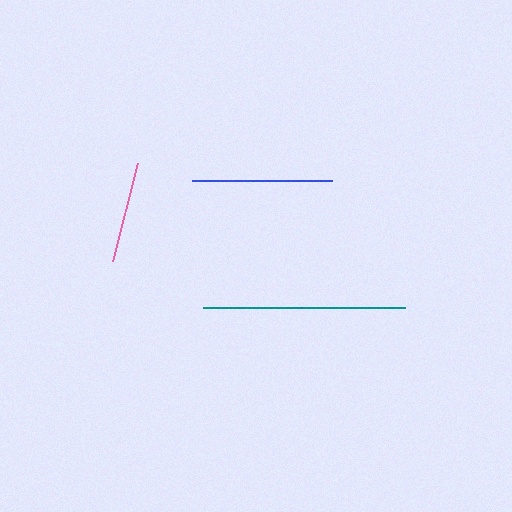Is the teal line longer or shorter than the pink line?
The teal line is longer than the pink line.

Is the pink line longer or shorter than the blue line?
The blue line is longer than the pink line.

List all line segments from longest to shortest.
From longest to shortest: teal, blue, pink.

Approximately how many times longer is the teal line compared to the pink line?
The teal line is approximately 2.0 times the length of the pink line.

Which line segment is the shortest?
The pink line is the shortest at approximately 101 pixels.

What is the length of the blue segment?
The blue segment is approximately 140 pixels long.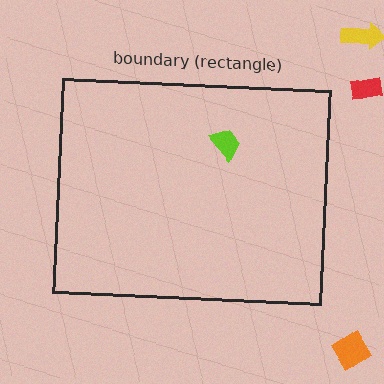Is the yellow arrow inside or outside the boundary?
Outside.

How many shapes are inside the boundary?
1 inside, 3 outside.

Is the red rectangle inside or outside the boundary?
Outside.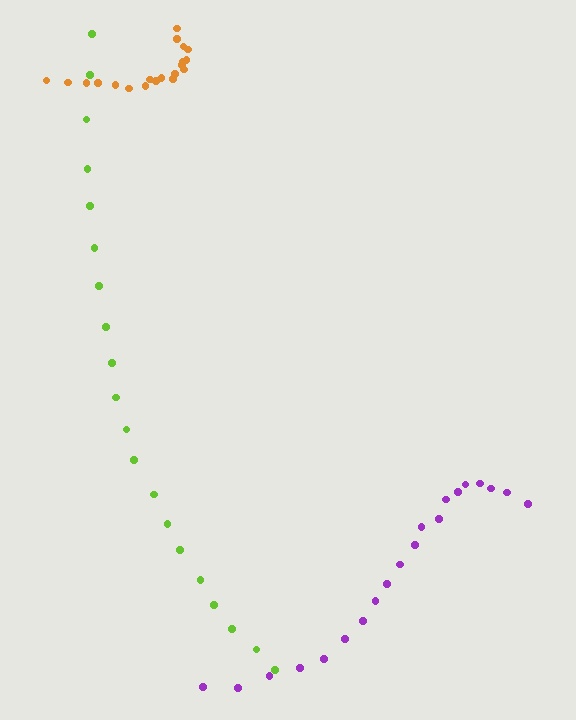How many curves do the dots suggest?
There are 3 distinct paths.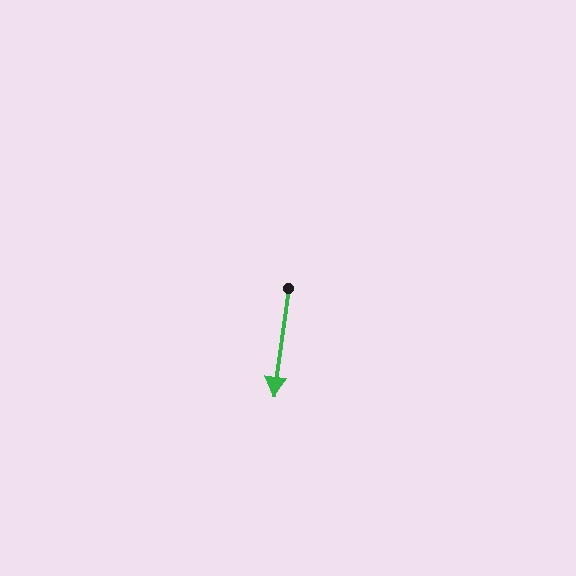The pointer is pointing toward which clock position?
Roughly 6 o'clock.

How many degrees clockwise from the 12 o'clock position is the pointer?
Approximately 188 degrees.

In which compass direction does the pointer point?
South.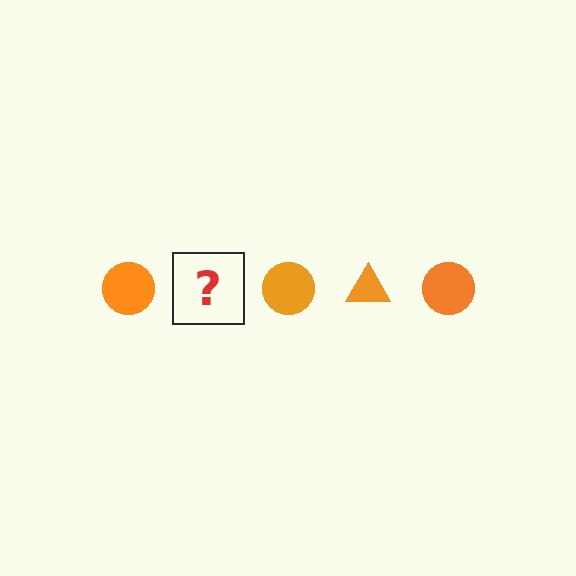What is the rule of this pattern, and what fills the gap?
The rule is that the pattern cycles through circle, triangle shapes in orange. The gap should be filled with an orange triangle.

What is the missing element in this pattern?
The missing element is an orange triangle.